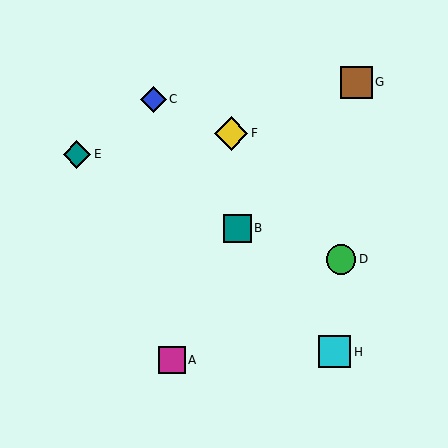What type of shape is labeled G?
Shape G is a brown square.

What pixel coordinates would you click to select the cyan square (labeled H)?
Click at (335, 352) to select the cyan square H.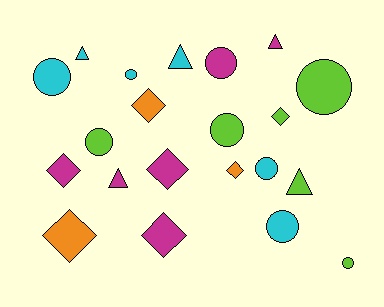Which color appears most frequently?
Lime, with 6 objects.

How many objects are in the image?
There are 21 objects.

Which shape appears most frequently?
Circle, with 9 objects.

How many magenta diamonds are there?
There are 3 magenta diamonds.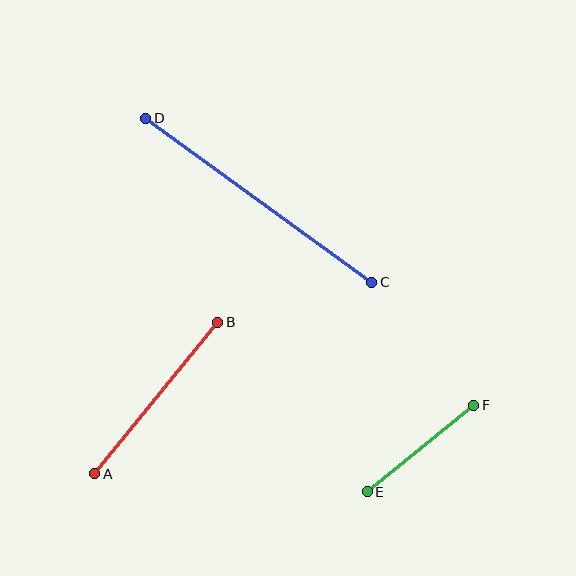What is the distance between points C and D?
The distance is approximately 280 pixels.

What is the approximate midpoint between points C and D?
The midpoint is at approximately (259, 200) pixels.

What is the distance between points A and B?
The distance is approximately 195 pixels.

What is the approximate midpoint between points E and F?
The midpoint is at approximately (420, 448) pixels.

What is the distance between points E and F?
The distance is approximately 137 pixels.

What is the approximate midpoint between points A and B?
The midpoint is at approximately (156, 398) pixels.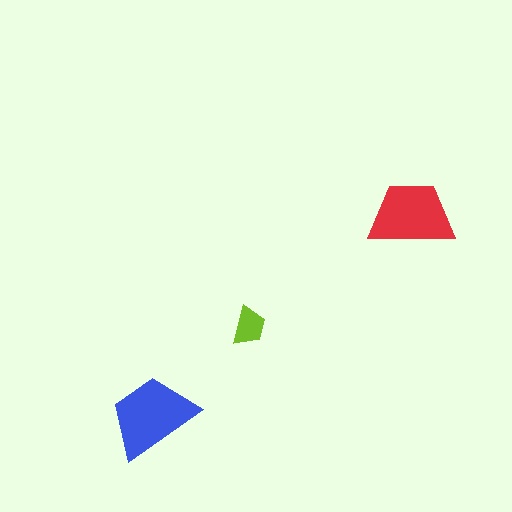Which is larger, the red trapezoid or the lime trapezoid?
The red one.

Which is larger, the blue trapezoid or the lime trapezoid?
The blue one.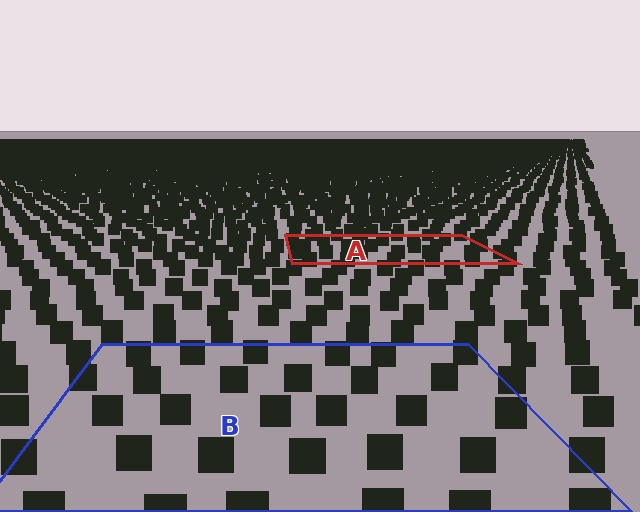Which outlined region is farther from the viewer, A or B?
Region A is farther from the viewer — the texture elements inside it appear smaller and more densely packed.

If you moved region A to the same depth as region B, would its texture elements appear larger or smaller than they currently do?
They would appear larger. At a closer depth, the same texture elements are projected at a bigger on-screen size.